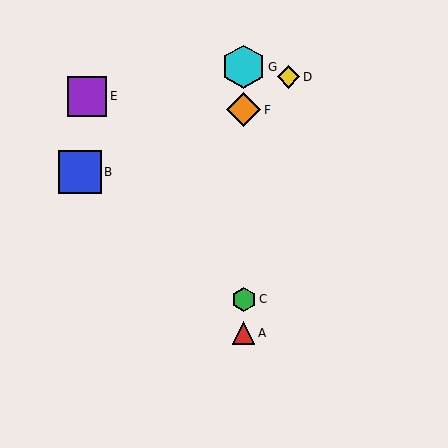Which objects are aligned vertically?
Objects A, C, F, G are aligned vertically.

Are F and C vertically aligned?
Yes, both are at x≈244.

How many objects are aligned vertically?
4 objects (A, C, F, G) are aligned vertically.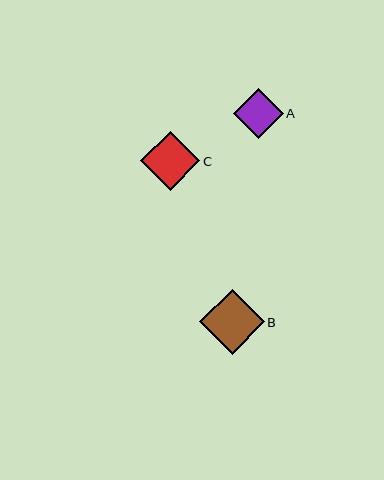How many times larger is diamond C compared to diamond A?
Diamond C is approximately 1.2 times the size of diamond A.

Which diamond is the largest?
Diamond B is the largest with a size of approximately 65 pixels.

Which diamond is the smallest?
Diamond A is the smallest with a size of approximately 49 pixels.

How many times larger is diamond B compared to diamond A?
Diamond B is approximately 1.3 times the size of diamond A.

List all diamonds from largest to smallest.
From largest to smallest: B, C, A.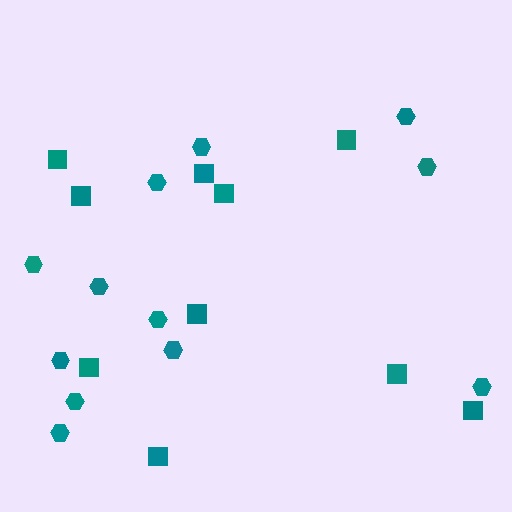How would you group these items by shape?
There are 2 groups: one group of hexagons (12) and one group of squares (10).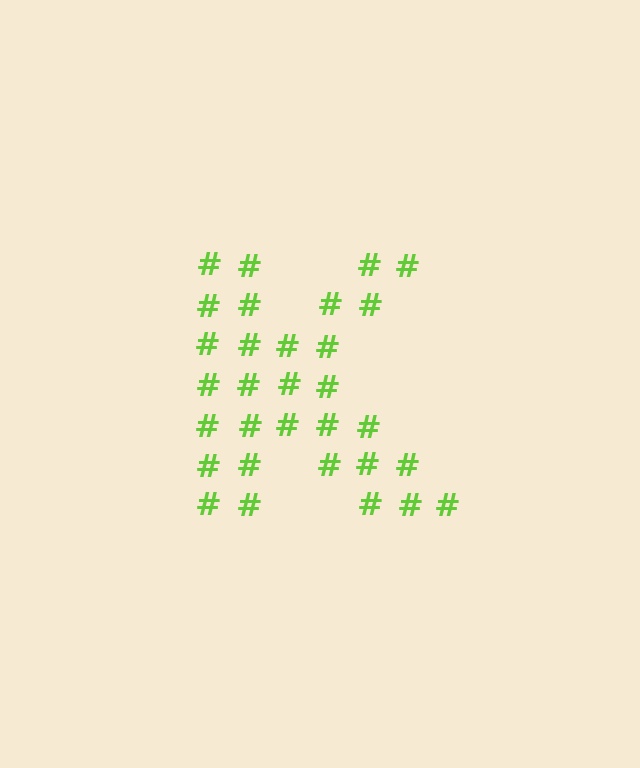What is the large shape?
The large shape is the letter K.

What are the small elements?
The small elements are hash symbols.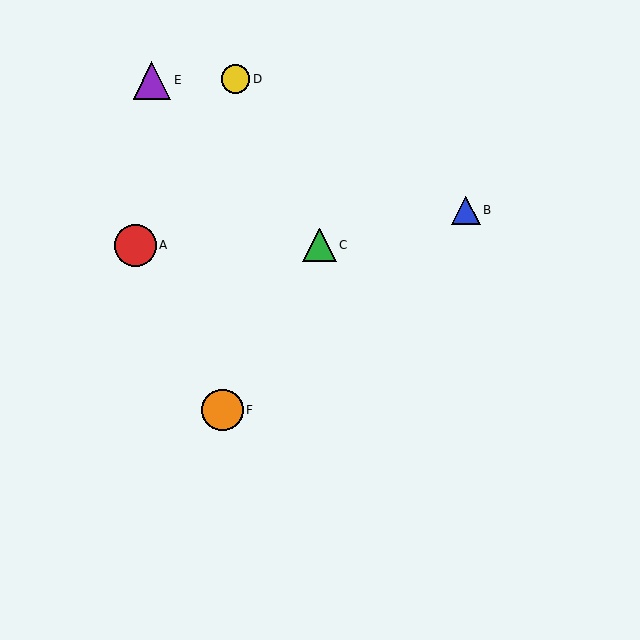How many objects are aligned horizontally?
2 objects (A, C) are aligned horizontally.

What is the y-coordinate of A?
Object A is at y≈245.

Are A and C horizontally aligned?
Yes, both are at y≈245.